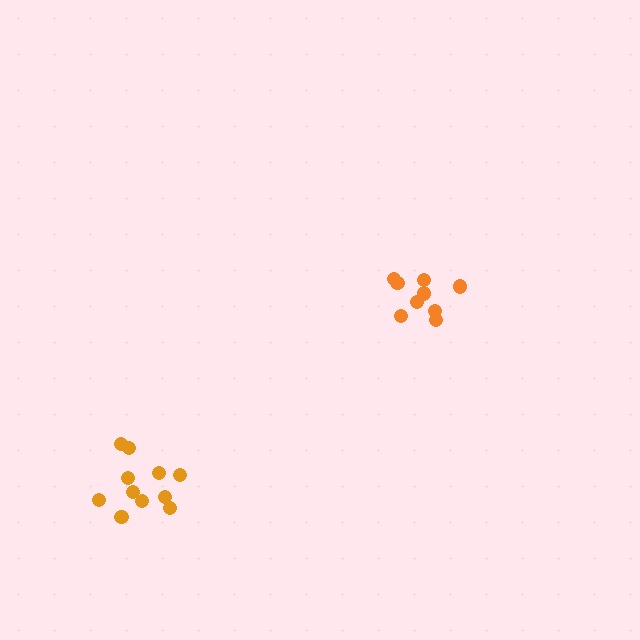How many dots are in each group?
Group 1: 11 dots, Group 2: 9 dots (20 total).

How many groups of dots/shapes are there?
There are 2 groups.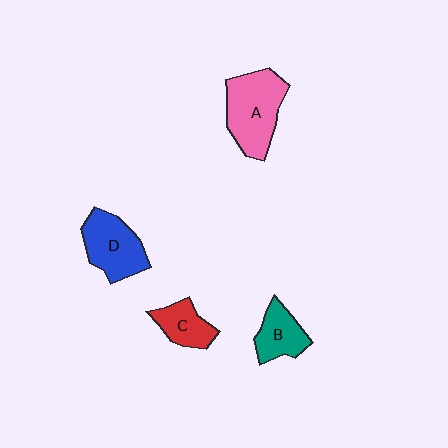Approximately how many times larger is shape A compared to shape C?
Approximately 2.0 times.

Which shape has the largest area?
Shape A (pink).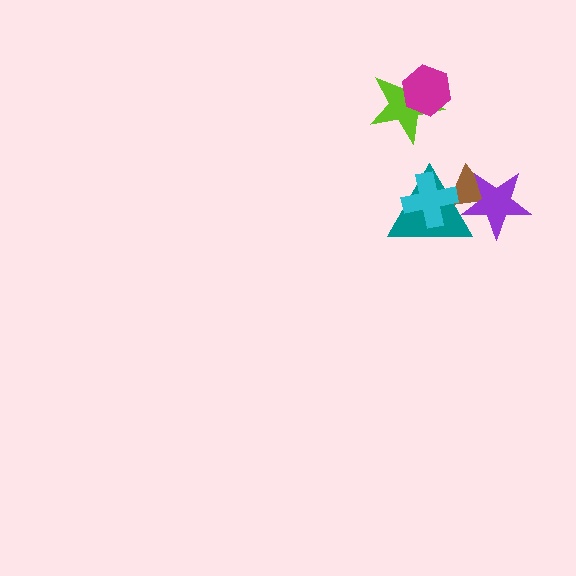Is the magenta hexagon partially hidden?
No, no other shape covers it.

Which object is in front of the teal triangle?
The cyan cross is in front of the teal triangle.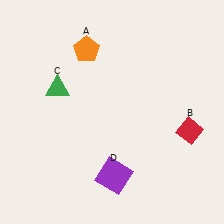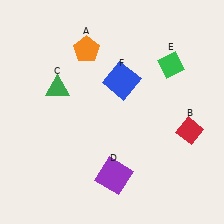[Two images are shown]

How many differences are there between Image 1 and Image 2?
There are 2 differences between the two images.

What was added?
A green diamond (E), a blue square (F) were added in Image 2.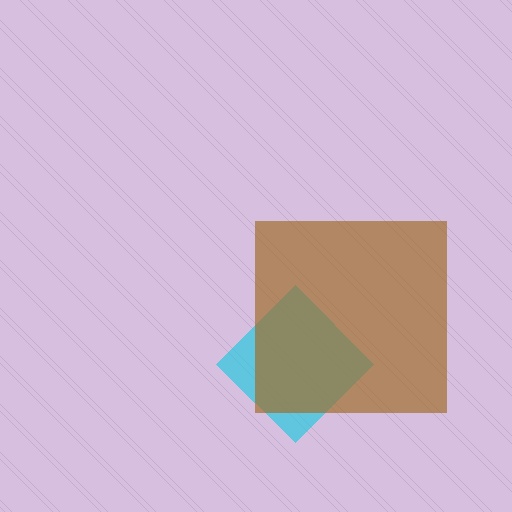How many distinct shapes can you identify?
There are 2 distinct shapes: a cyan diamond, a brown square.